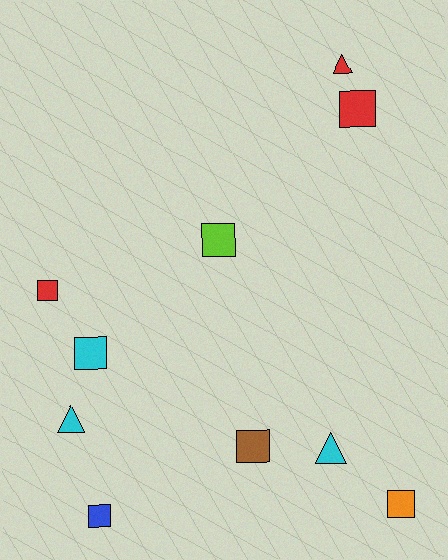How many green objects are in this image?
There are no green objects.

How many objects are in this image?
There are 10 objects.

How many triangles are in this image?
There are 3 triangles.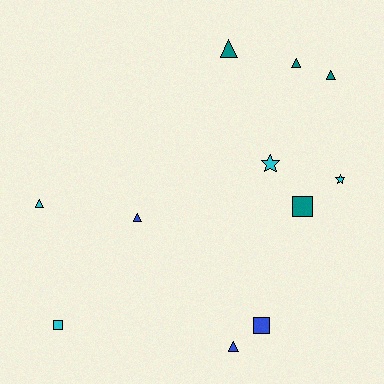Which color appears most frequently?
Cyan, with 4 objects.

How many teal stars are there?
There are no teal stars.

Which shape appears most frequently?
Triangle, with 6 objects.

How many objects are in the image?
There are 11 objects.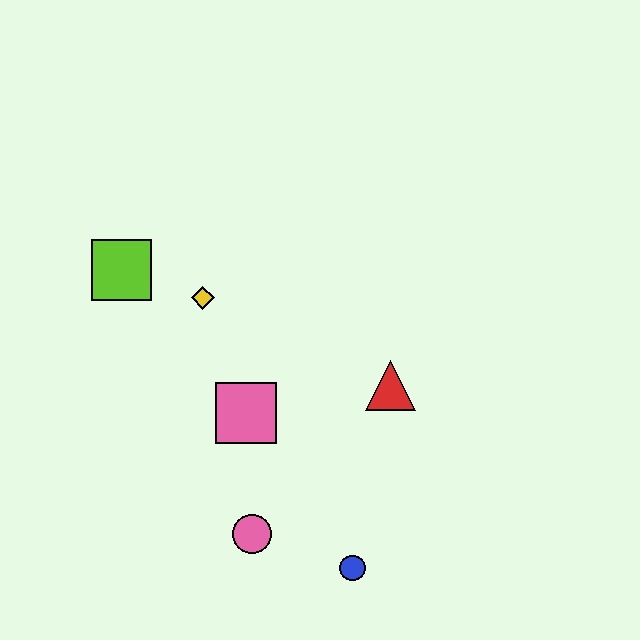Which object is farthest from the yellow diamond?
The blue circle is farthest from the yellow diamond.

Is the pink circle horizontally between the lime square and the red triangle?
Yes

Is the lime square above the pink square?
Yes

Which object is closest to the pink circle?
The blue circle is closest to the pink circle.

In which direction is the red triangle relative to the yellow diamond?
The red triangle is to the right of the yellow diamond.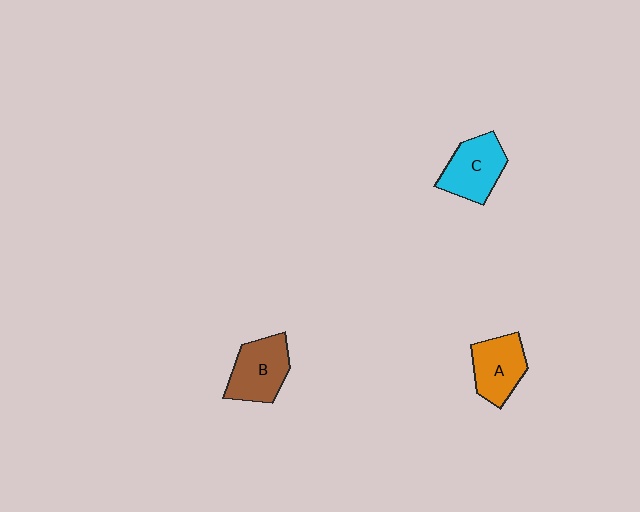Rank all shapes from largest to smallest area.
From largest to smallest: B (brown), C (cyan), A (orange).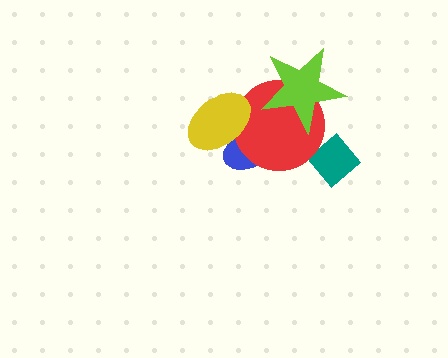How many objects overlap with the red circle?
3 objects overlap with the red circle.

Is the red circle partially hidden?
Yes, it is partially covered by another shape.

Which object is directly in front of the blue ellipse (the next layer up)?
The red circle is directly in front of the blue ellipse.